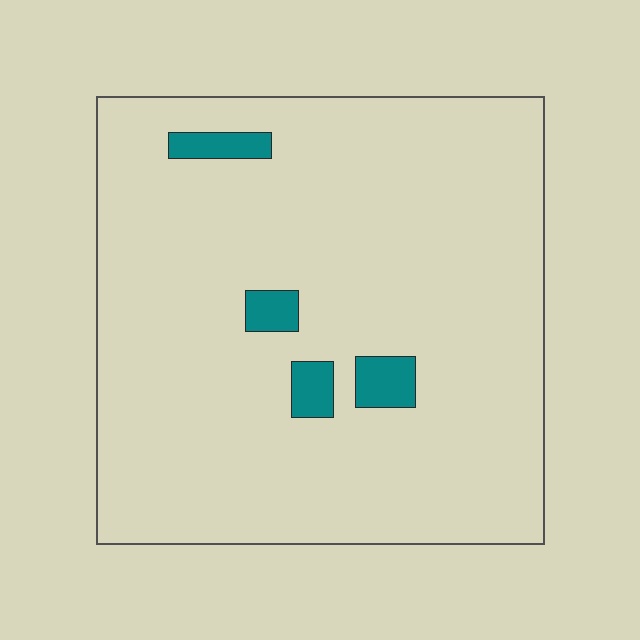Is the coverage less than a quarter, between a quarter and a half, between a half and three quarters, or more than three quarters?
Less than a quarter.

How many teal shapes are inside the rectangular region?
4.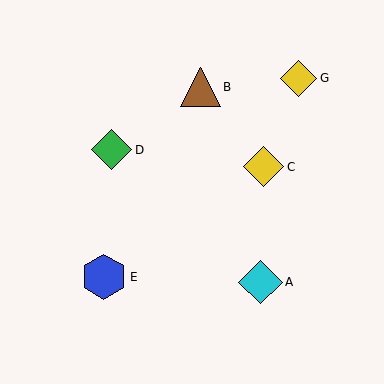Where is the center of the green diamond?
The center of the green diamond is at (112, 150).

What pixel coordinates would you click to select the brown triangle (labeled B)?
Click at (200, 87) to select the brown triangle B.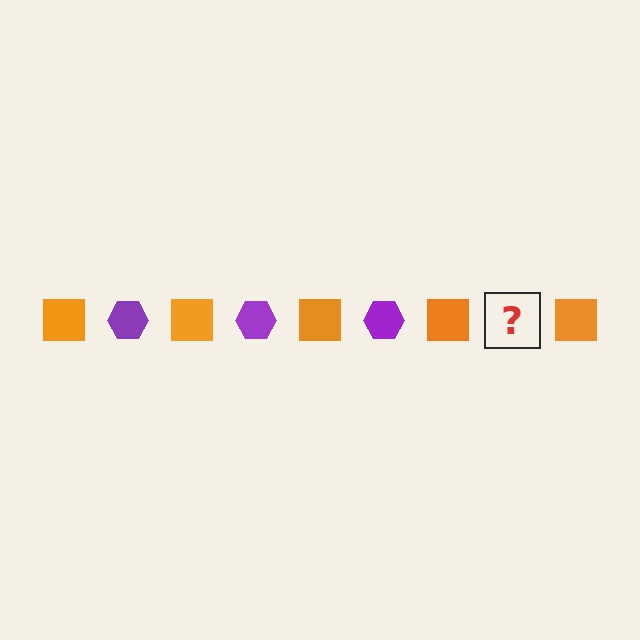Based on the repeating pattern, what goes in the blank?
The blank should be a purple hexagon.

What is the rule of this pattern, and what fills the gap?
The rule is that the pattern alternates between orange square and purple hexagon. The gap should be filled with a purple hexagon.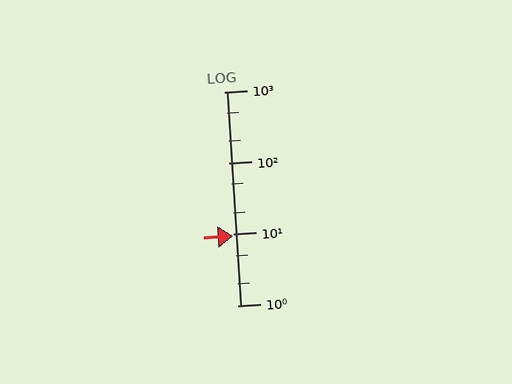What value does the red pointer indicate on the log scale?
The pointer indicates approximately 9.3.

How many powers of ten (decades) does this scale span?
The scale spans 3 decades, from 1 to 1000.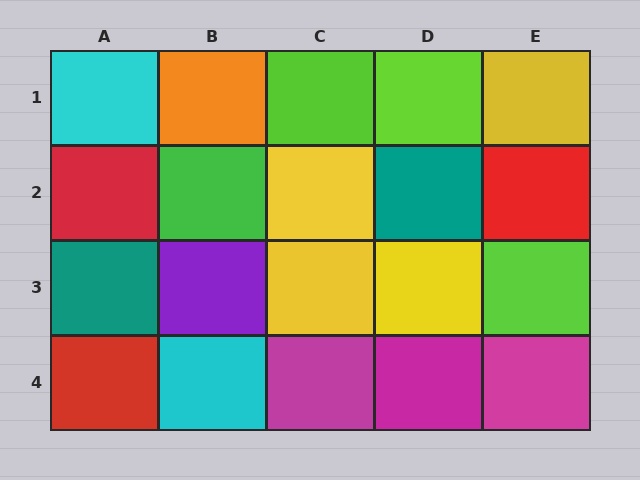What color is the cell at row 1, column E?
Yellow.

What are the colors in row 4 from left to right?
Red, cyan, magenta, magenta, magenta.